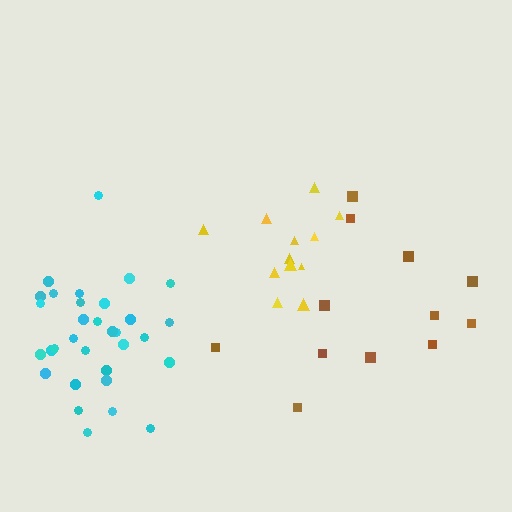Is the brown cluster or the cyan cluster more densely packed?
Cyan.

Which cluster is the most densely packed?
Cyan.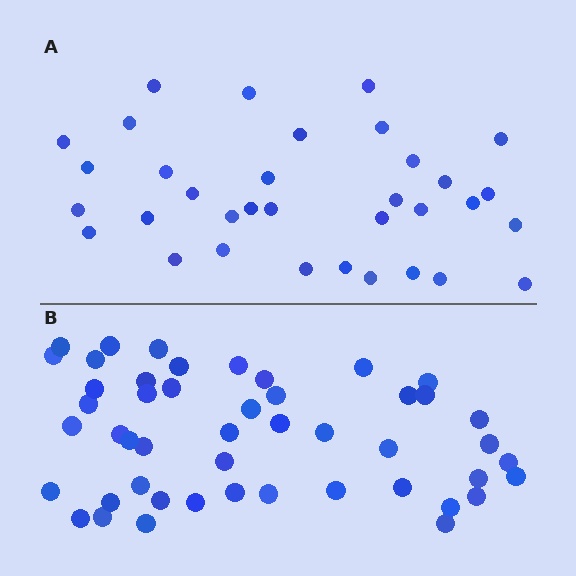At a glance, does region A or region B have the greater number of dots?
Region B (the bottom region) has more dots.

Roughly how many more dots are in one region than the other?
Region B has approximately 15 more dots than region A.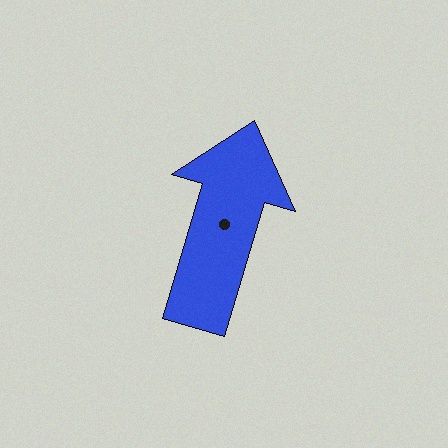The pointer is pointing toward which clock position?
Roughly 1 o'clock.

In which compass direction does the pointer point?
North.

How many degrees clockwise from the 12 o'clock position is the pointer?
Approximately 17 degrees.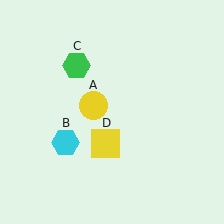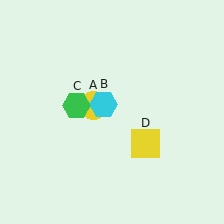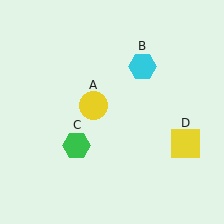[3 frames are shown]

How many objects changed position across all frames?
3 objects changed position: cyan hexagon (object B), green hexagon (object C), yellow square (object D).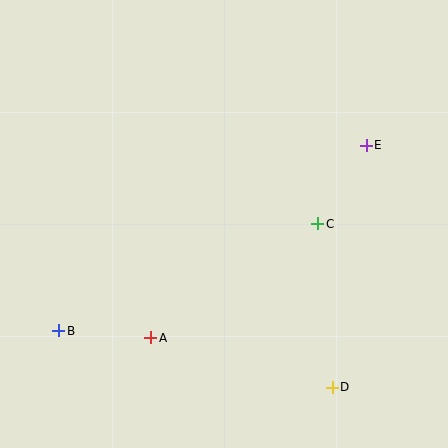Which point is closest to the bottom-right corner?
Point D is closest to the bottom-right corner.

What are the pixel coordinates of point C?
Point C is at (318, 224).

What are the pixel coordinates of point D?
Point D is at (332, 387).